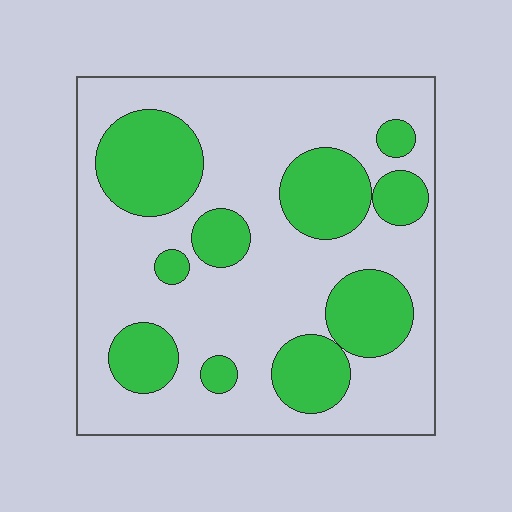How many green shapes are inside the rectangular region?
10.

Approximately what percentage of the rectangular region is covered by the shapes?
Approximately 30%.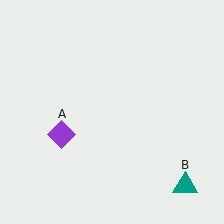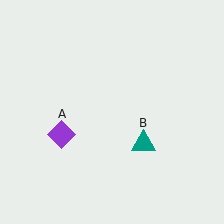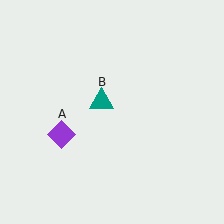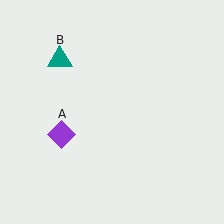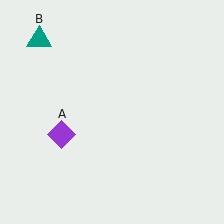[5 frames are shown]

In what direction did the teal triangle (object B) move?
The teal triangle (object B) moved up and to the left.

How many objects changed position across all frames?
1 object changed position: teal triangle (object B).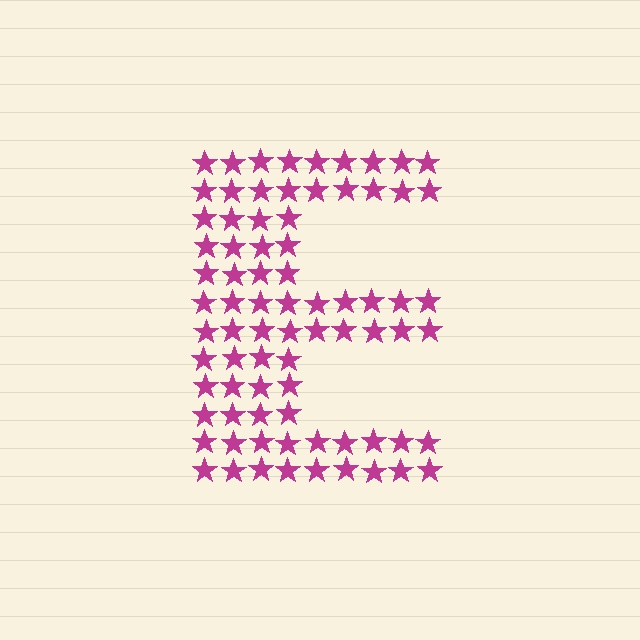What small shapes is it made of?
It is made of small stars.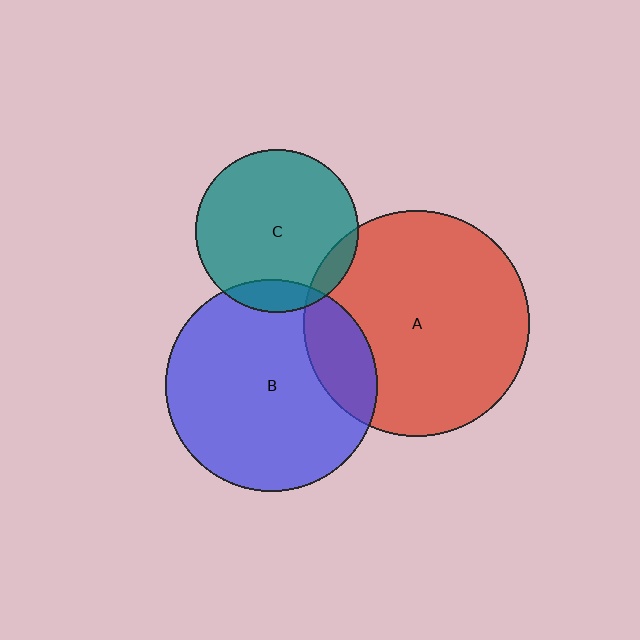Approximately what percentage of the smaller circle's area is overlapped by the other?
Approximately 10%.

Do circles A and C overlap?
Yes.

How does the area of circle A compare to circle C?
Approximately 1.9 times.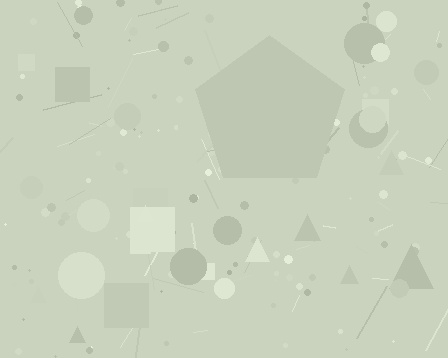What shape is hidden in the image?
A pentagon is hidden in the image.